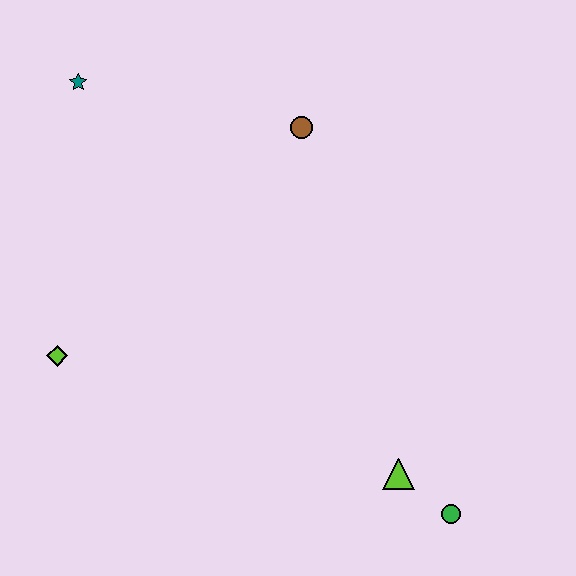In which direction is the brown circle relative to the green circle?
The brown circle is above the green circle.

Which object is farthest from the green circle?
The teal star is farthest from the green circle.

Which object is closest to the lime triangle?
The green circle is closest to the lime triangle.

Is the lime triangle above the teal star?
No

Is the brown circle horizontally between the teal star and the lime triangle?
Yes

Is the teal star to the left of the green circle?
Yes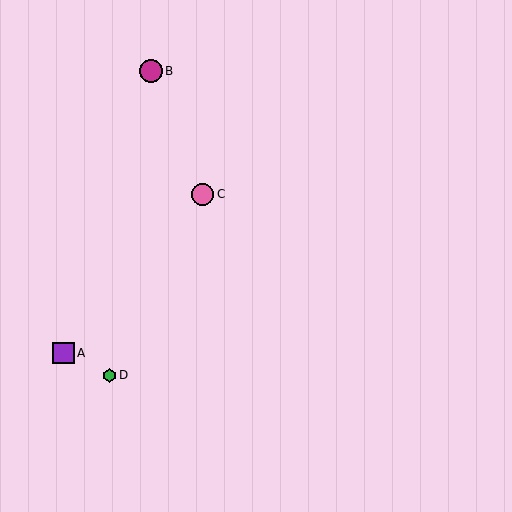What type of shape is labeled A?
Shape A is a purple square.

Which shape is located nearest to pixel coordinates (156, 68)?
The magenta circle (labeled B) at (151, 71) is nearest to that location.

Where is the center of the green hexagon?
The center of the green hexagon is at (109, 375).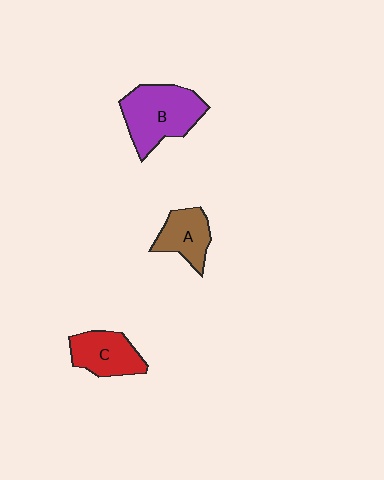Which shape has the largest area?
Shape B (purple).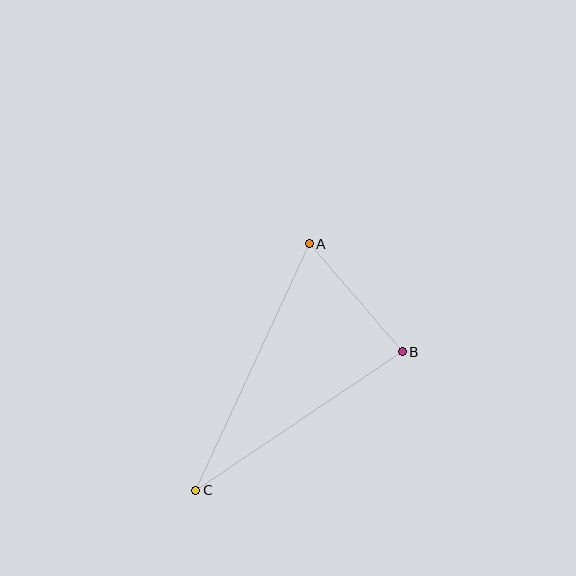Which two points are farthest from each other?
Points A and C are farthest from each other.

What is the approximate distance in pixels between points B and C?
The distance between B and C is approximately 248 pixels.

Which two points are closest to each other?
Points A and B are closest to each other.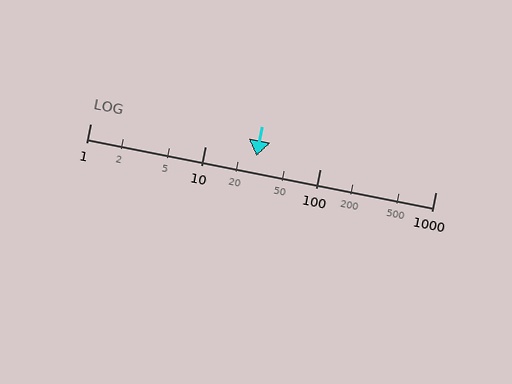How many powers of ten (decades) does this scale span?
The scale spans 3 decades, from 1 to 1000.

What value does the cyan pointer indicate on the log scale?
The pointer indicates approximately 28.